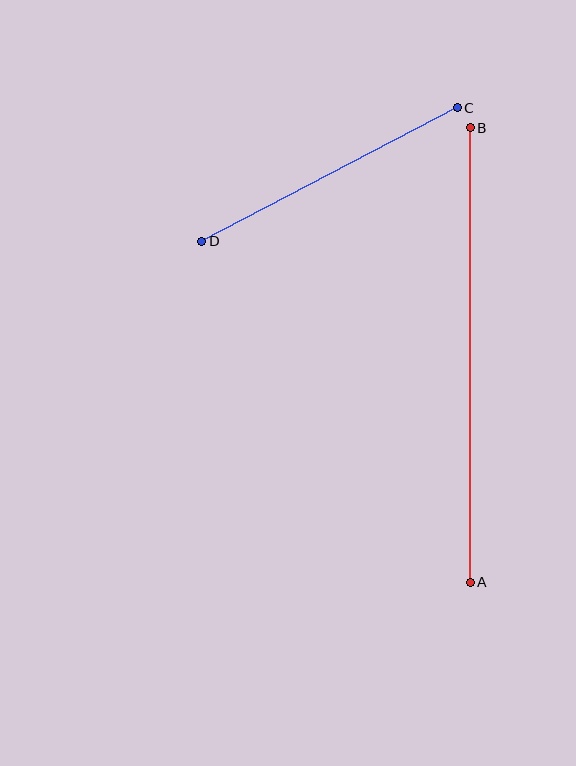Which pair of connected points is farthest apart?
Points A and B are farthest apart.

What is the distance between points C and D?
The distance is approximately 288 pixels.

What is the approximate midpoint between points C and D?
The midpoint is at approximately (330, 175) pixels.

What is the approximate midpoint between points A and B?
The midpoint is at approximately (470, 355) pixels.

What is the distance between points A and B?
The distance is approximately 454 pixels.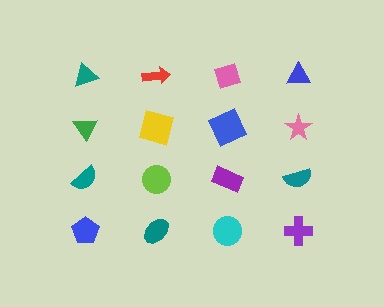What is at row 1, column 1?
A teal triangle.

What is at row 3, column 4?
A teal semicircle.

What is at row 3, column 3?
A purple rectangle.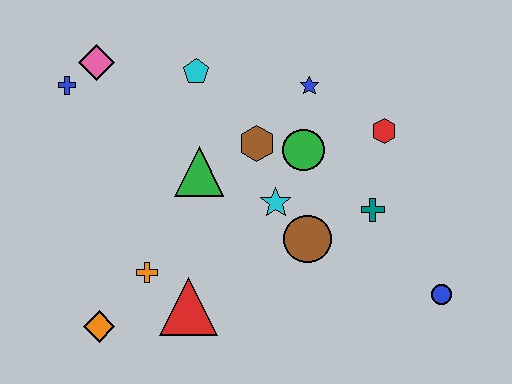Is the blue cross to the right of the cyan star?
No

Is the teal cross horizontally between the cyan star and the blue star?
No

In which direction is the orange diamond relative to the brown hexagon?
The orange diamond is below the brown hexagon.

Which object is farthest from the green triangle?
The blue circle is farthest from the green triangle.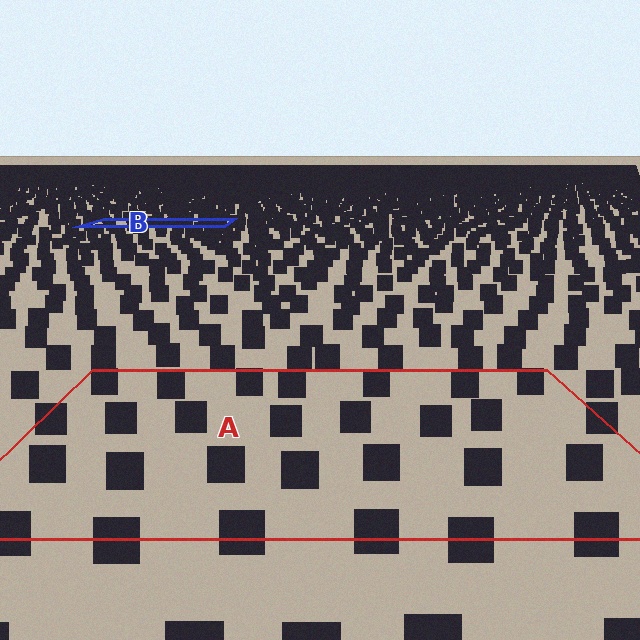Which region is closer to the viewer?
Region A is closer. The texture elements there are larger and more spread out.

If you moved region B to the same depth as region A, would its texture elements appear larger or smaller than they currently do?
They would appear larger. At a closer depth, the same texture elements are projected at a bigger on-screen size.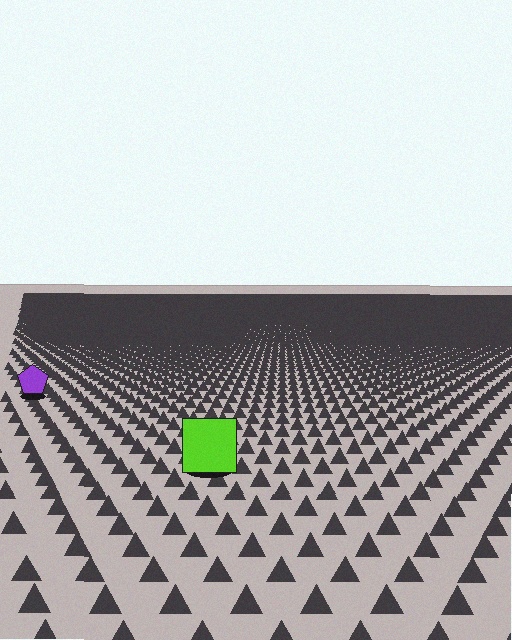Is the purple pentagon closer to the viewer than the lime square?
No. The lime square is closer — you can tell from the texture gradient: the ground texture is coarser near it.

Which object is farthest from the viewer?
The purple pentagon is farthest from the viewer. It appears smaller and the ground texture around it is denser.